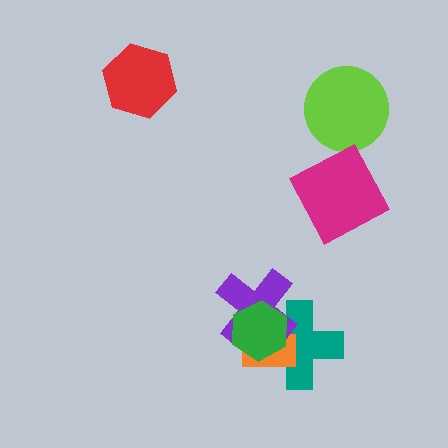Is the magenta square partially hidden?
No, no other shape covers it.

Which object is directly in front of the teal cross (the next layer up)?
The orange rectangle is directly in front of the teal cross.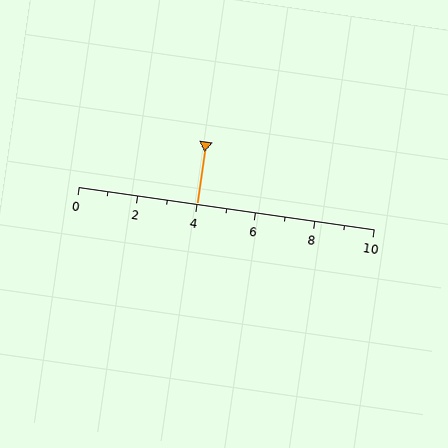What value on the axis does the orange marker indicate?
The marker indicates approximately 4.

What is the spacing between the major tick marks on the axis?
The major ticks are spaced 2 apart.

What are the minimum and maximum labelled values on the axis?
The axis runs from 0 to 10.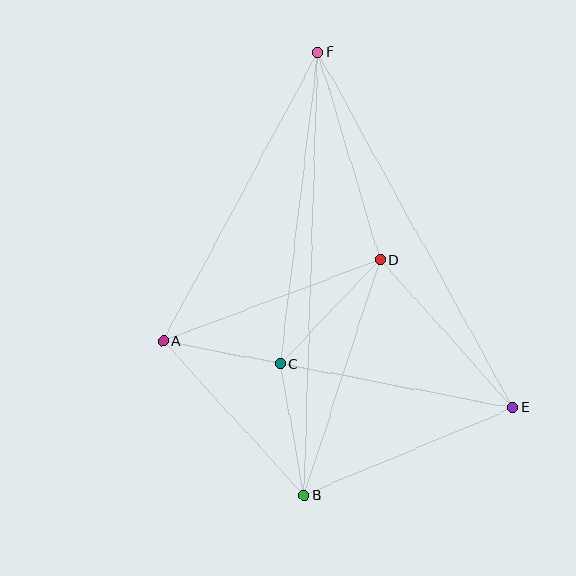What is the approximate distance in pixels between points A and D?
The distance between A and D is approximately 232 pixels.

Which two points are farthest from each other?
Points B and F are farthest from each other.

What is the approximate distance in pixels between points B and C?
The distance between B and C is approximately 134 pixels.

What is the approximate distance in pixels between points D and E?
The distance between D and E is approximately 199 pixels.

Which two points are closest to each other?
Points A and C are closest to each other.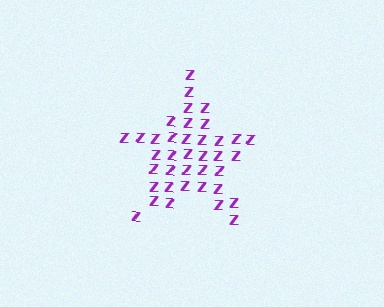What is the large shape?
The large shape is a star.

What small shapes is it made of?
It is made of small letter Z's.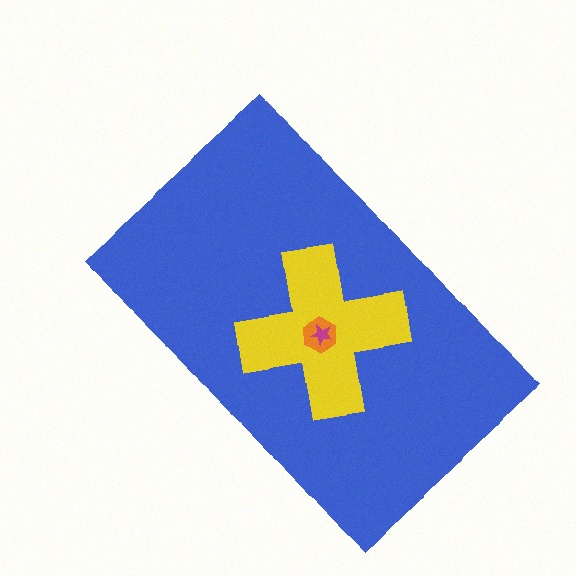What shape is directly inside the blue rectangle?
The yellow cross.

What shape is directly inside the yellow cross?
The orange hexagon.